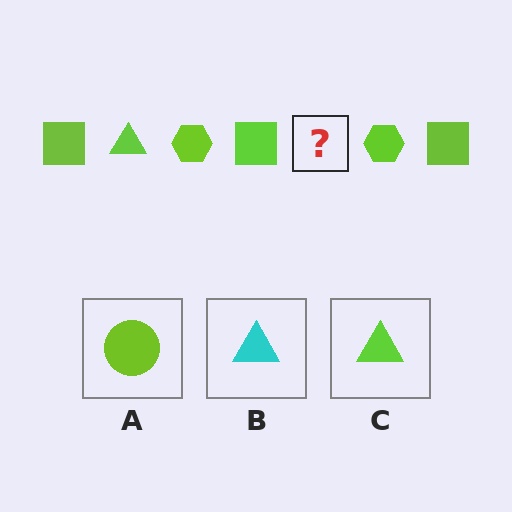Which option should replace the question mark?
Option C.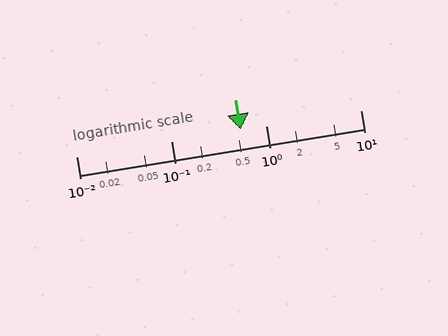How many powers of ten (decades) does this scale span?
The scale spans 3 decades, from 0.01 to 10.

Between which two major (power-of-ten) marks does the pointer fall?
The pointer is between 0.1 and 1.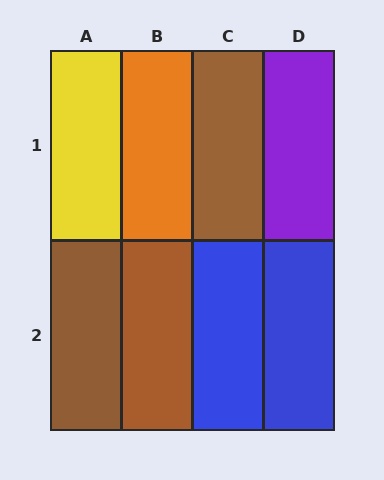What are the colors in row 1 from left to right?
Yellow, orange, brown, purple.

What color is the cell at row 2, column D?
Blue.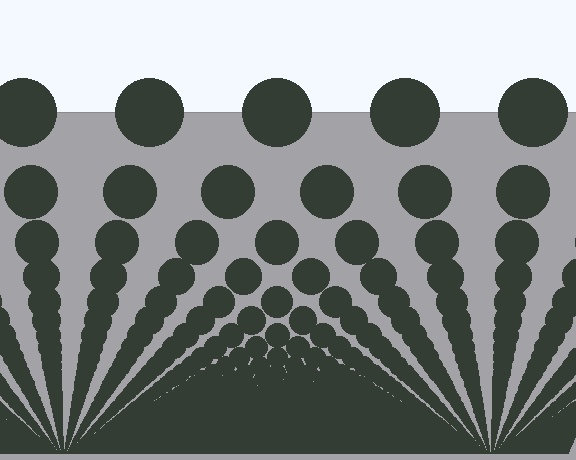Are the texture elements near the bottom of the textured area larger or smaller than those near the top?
Smaller. The gradient is inverted — elements near the bottom are smaller and denser.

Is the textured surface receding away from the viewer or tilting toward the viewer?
The surface appears to tilt toward the viewer. Texture elements get larger and sparser toward the top.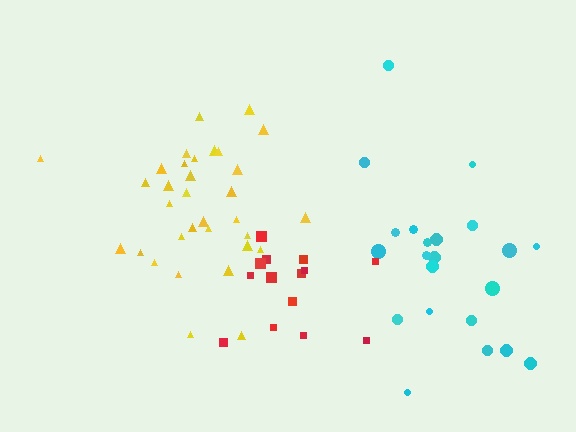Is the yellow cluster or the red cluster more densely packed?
Yellow.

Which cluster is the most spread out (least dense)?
Cyan.